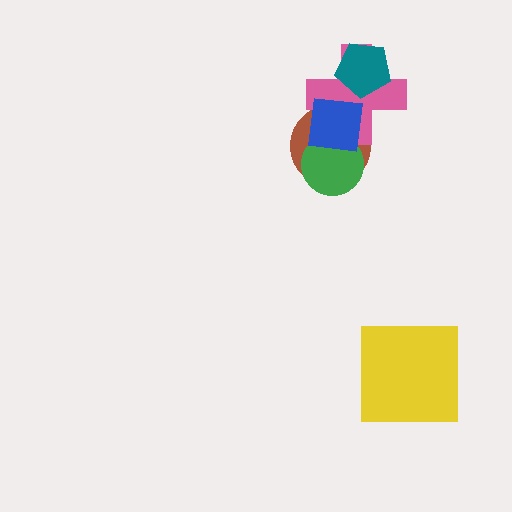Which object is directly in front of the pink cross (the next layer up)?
The teal pentagon is directly in front of the pink cross.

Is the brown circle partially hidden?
Yes, it is partially covered by another shape.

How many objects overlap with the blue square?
3 objects overlap with the blue square.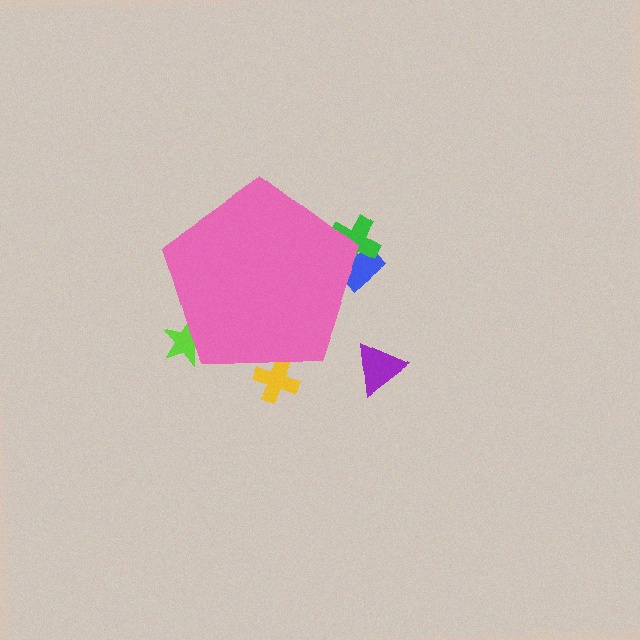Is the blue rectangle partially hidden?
Yes, the blue rectangle is partially hidden behind the pink pentagon.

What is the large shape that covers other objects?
A pink pentagon.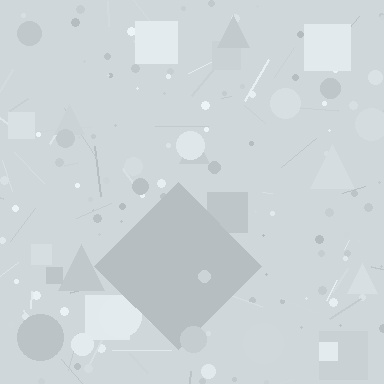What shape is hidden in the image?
A diamond is hidden in the image.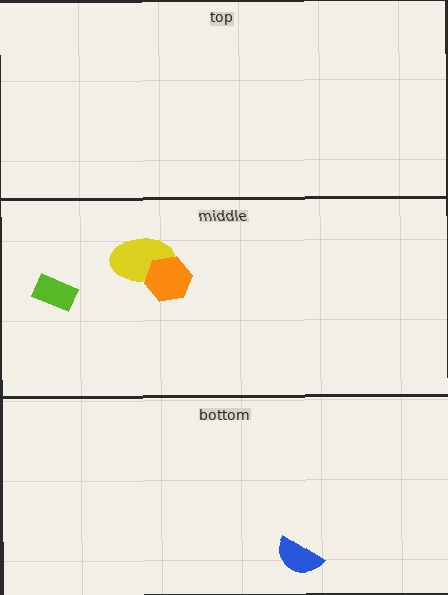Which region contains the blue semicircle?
The bottom region.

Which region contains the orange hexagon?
The middle region.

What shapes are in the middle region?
The yellow ellipse, the orange hexagon, the lime rectangle.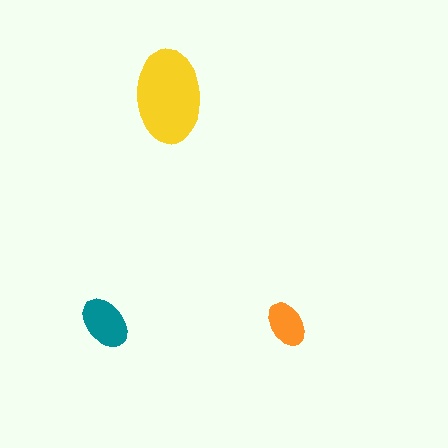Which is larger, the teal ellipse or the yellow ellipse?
The yellow one.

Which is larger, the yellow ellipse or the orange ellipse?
The yellow one.